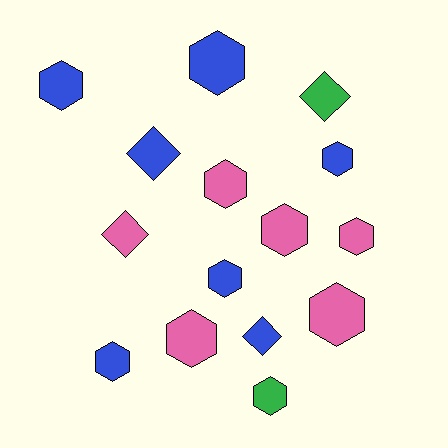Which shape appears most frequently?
Hexagon, with 11 objects.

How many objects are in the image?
There are 15 objects.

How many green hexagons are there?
There is 1 green hexagon.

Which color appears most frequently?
Blue, with 7 objects.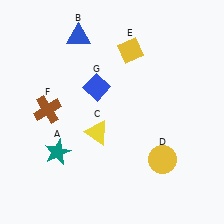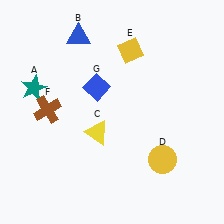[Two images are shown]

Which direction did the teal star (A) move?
The teal star (A) moved up.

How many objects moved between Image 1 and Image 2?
1 object moved between the two images.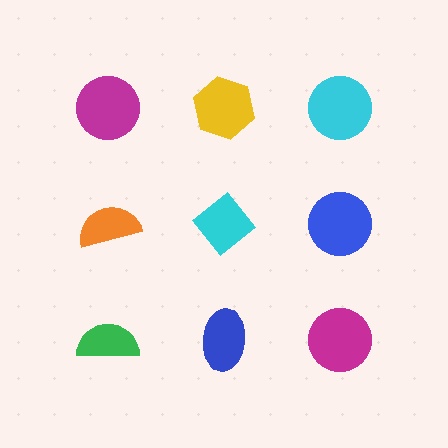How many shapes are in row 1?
3 shapes.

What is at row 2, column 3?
A blue circle.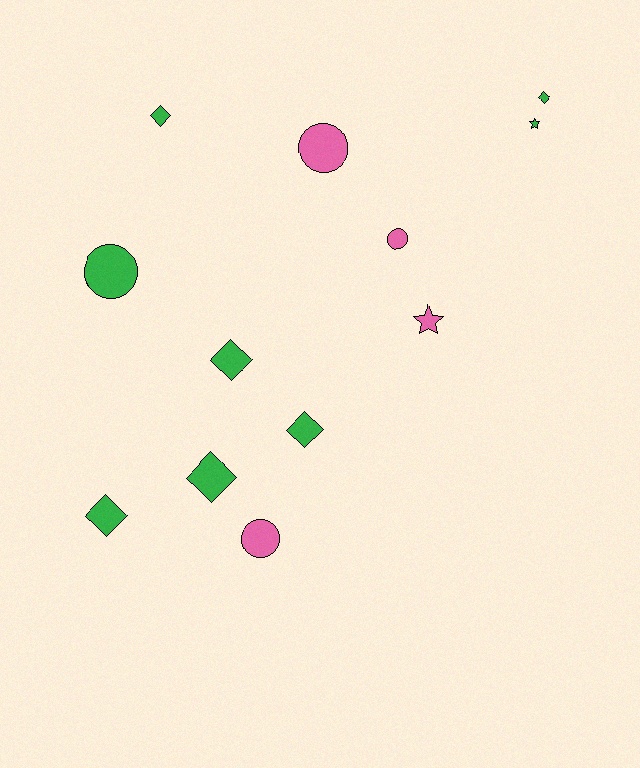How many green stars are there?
There is 1 green star.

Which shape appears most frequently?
Diamond, with 6 objects.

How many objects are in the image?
There are 12 objects.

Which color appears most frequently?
Green, with 8 objects.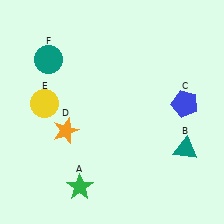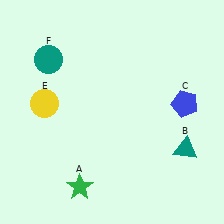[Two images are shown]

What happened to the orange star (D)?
The orange star (D) was removed in Image 2. It was in the bottom-left area of Image 1.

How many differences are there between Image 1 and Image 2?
There is 1 difference between the two images.